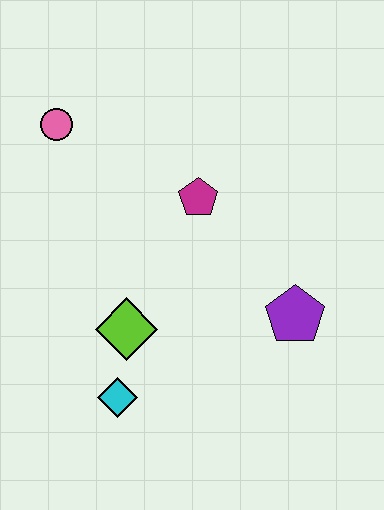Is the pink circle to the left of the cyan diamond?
Yes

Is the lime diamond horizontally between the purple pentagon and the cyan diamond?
Yes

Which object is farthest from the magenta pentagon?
The cyan diamond is farthest from the magenta pentagon.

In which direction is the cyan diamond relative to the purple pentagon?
The cyan diamond is to the left of the purple pentagon.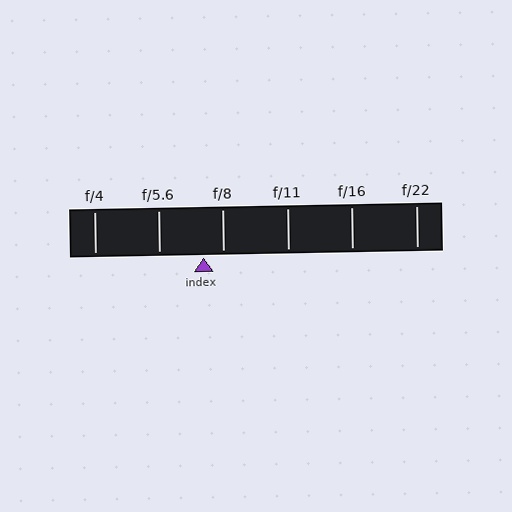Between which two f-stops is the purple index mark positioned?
The index mark is between f/5.6 and f/8.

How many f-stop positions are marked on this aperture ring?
There are 6 f-stop positions marked.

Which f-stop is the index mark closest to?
The index mark is closest to f/8.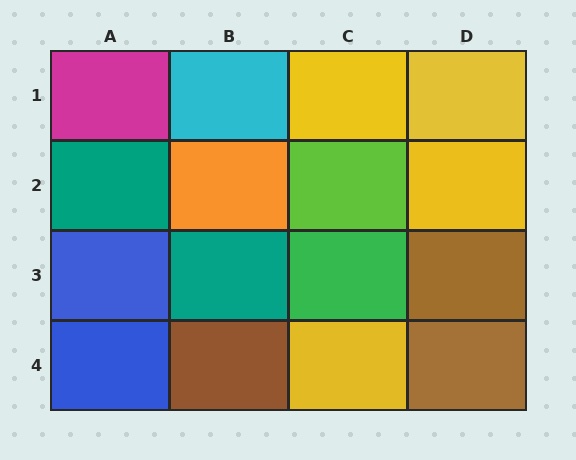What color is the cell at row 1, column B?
Cyan.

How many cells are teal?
2 cells are teal.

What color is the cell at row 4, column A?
Blue.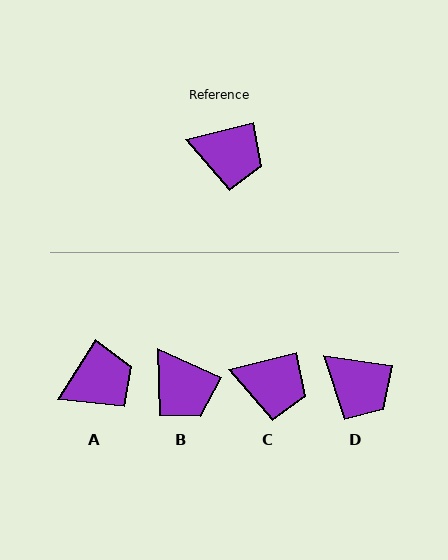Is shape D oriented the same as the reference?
No, it is off by about 23 degrees.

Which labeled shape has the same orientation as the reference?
C.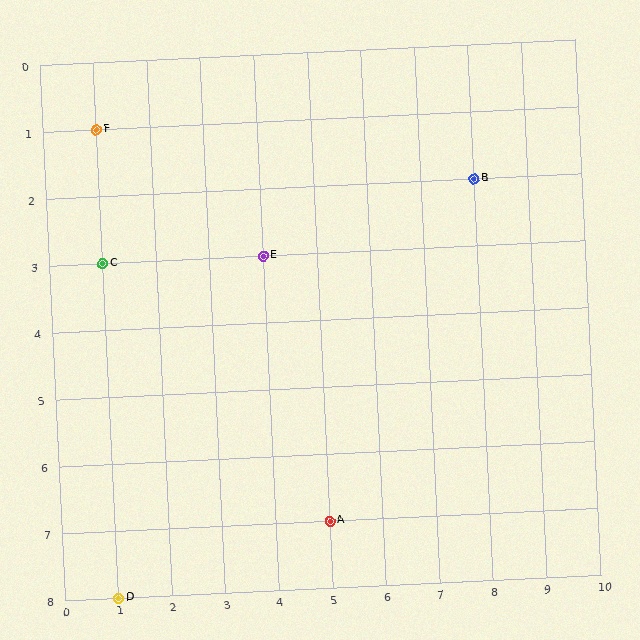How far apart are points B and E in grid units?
Points B and E are 4 columns and 1 row apart (about 4.1 grid units diagonally).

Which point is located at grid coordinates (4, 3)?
Point E is at (4, 3).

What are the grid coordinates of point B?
Point B is at grid coordinates (8, 2).